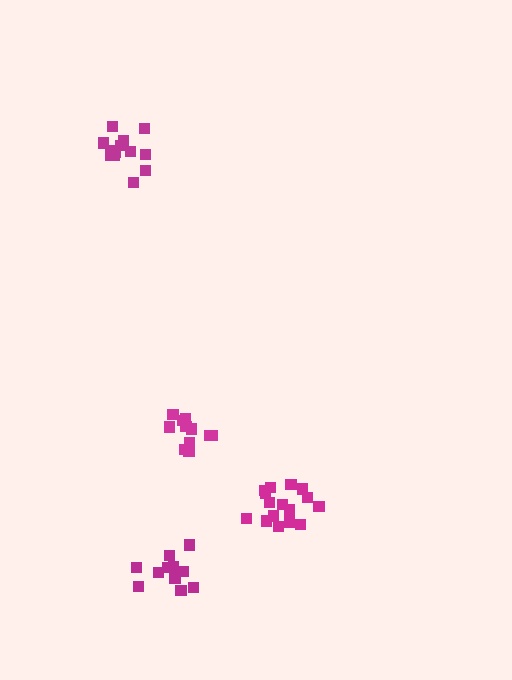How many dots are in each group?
Group 1: 12 dots, Group 2: 17 dots, Group 3: 14 dots, Group 4: 11 dots (54 total).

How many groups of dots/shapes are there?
There are 4 groups.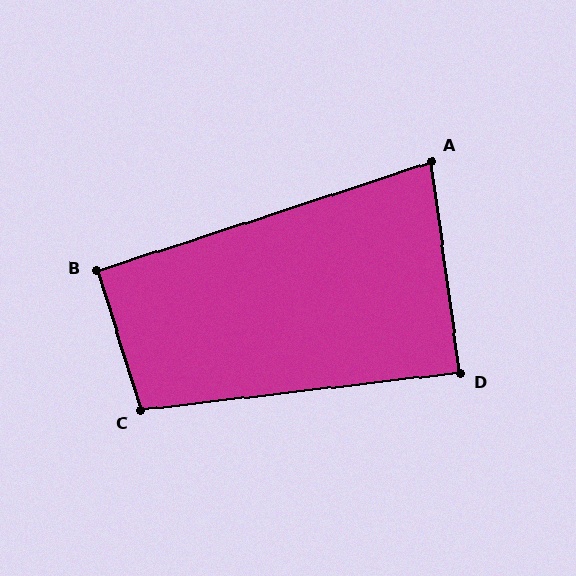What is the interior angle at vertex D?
Approximately 89 degrees (approximately right).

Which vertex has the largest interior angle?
C, at approximately 101 degrees.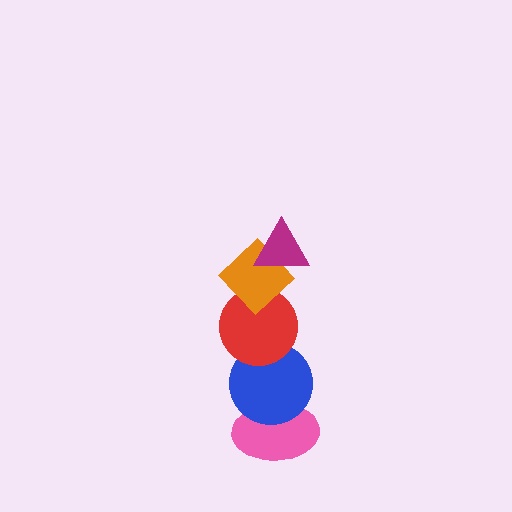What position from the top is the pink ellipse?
The pink ellipse is 5th from the top.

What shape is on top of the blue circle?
The red circle is on top of the blue circle.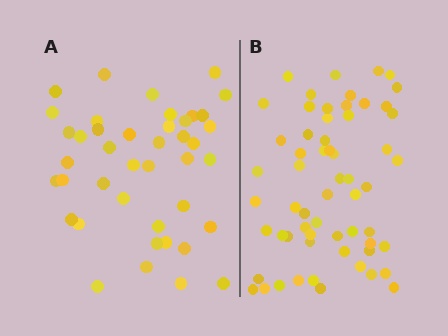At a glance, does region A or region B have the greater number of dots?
Region B (the right region) has more dots.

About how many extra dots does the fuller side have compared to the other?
Region B has approximately 20 more dots than region A.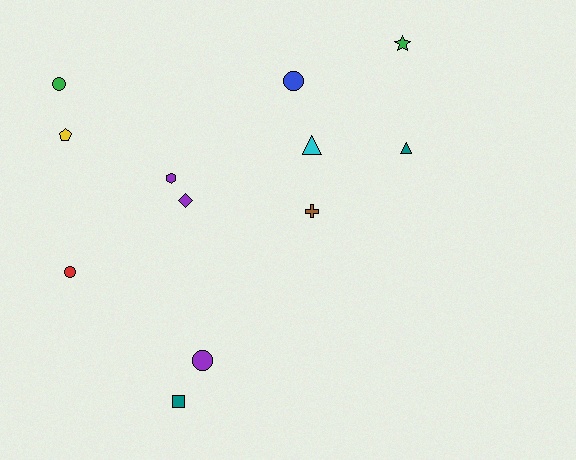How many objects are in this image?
There are 12 objects.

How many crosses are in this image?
There is 1 cross.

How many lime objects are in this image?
There are no lime objects.